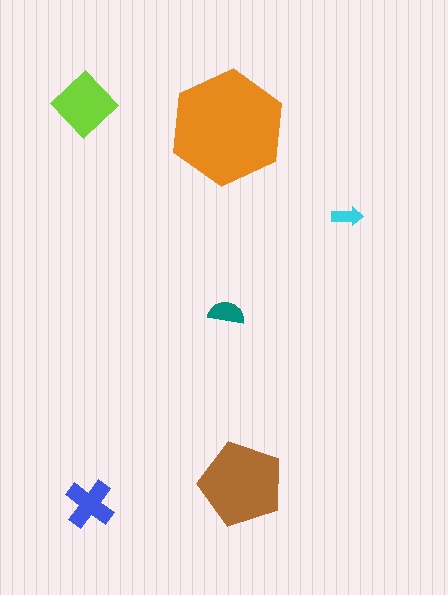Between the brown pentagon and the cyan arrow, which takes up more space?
The brown pentagon.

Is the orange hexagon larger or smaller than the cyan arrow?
Larger.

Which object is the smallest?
The cyan arrow.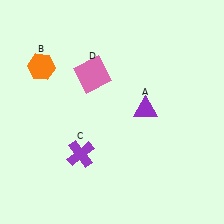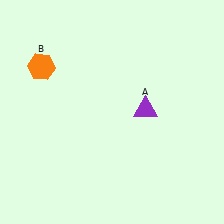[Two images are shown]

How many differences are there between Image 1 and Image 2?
There are 2 differences between the two images.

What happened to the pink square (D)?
The pink square (D) was removed in Image 2. It was in the top-left area of Image 1.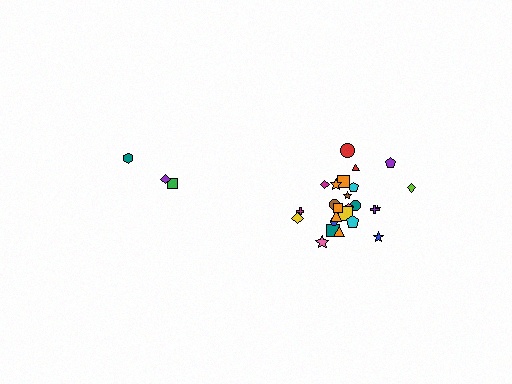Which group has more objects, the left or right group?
The right group.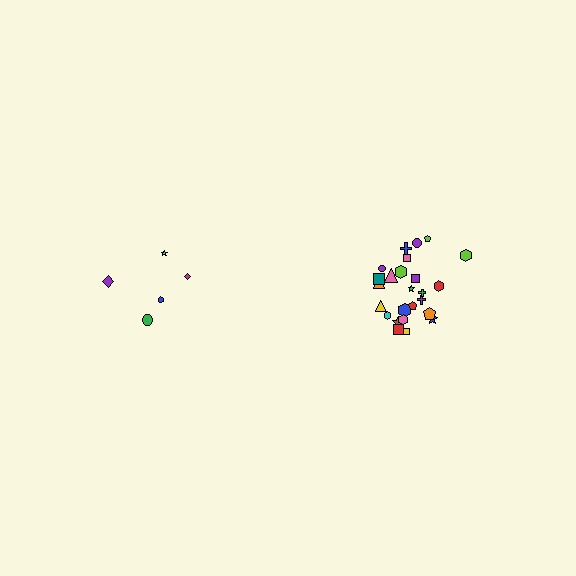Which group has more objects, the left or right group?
The right group.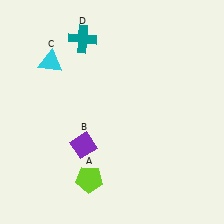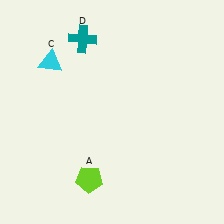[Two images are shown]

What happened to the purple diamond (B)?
The purple diamond (B) was removed in Image 2. It was in the bottom-left area of Image 1.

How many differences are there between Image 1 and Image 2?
There is 1 difference between the two images.